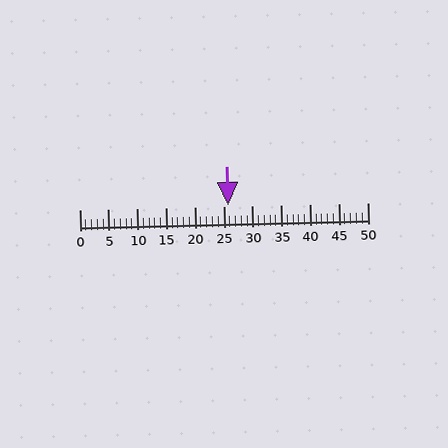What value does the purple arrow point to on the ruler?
The purple arrow points to approximately 26.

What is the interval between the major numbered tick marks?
The major tick marks are spaced 5 units apart.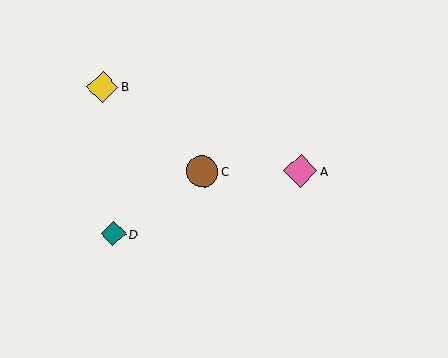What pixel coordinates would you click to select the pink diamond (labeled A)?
Click at (300, 171) to select the pink diamond A.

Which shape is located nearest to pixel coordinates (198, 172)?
The brown circle (labeled C) at (202, 171) is nearest to that location.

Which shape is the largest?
The pink diamond (labeled A) is the largest.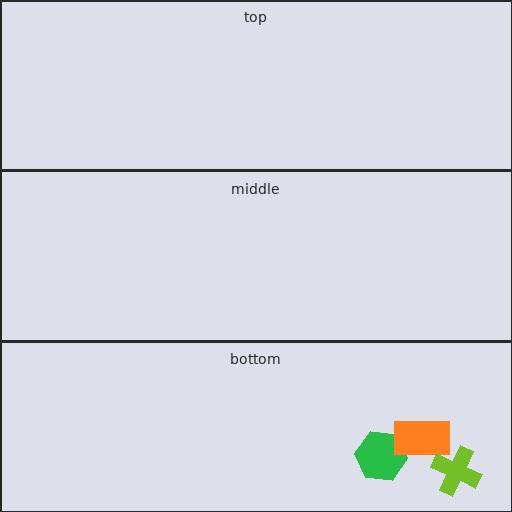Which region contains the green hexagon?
The bottom region.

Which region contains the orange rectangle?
The bottom region.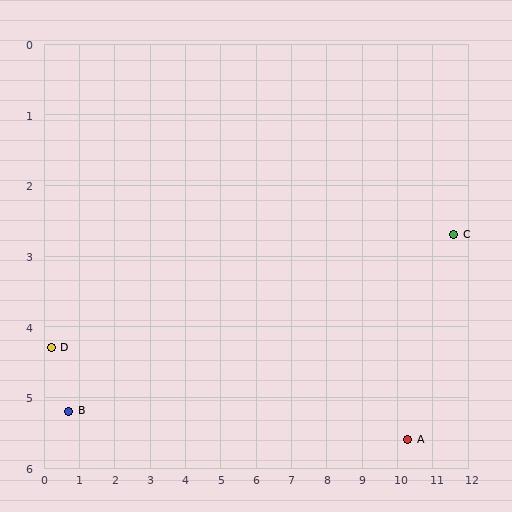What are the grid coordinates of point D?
Point D is at approximately (0.2, 4.3).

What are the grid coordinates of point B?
Point B is at approximately (0.7, 5.2).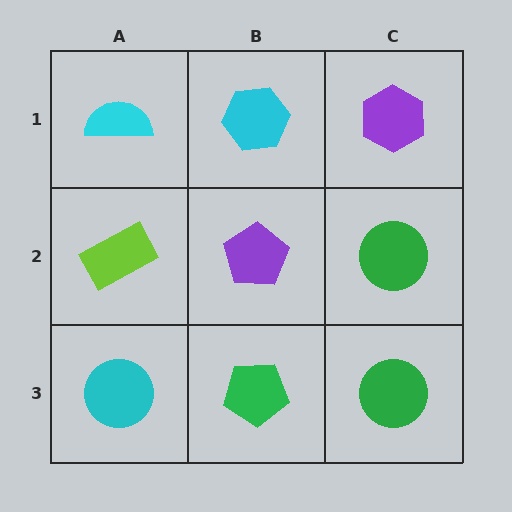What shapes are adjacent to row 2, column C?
A purple hexagon (row 1, column C), a green circle (row 3, column C), a purple pentagon (row 2, column B).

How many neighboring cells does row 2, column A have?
3.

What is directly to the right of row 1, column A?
A cyan hexagon.